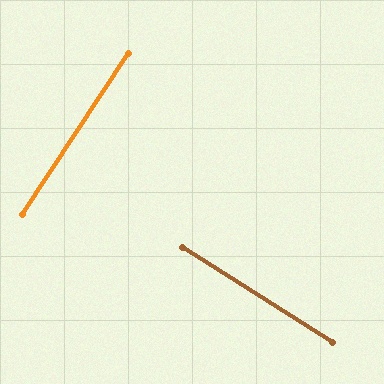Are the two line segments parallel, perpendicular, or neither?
Perpendicular — they meet at approximately 89°.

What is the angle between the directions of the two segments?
Approximately 89 degrees.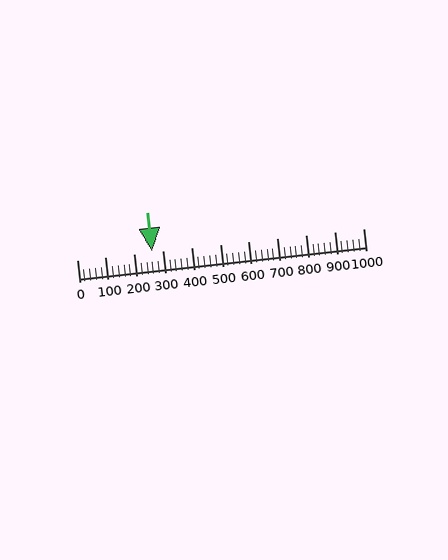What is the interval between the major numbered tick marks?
The major tick marks are spaced 100 units apart.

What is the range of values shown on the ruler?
The ruler shows values from 0 to 1000.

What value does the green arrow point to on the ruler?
The green arrow points to approximately 263.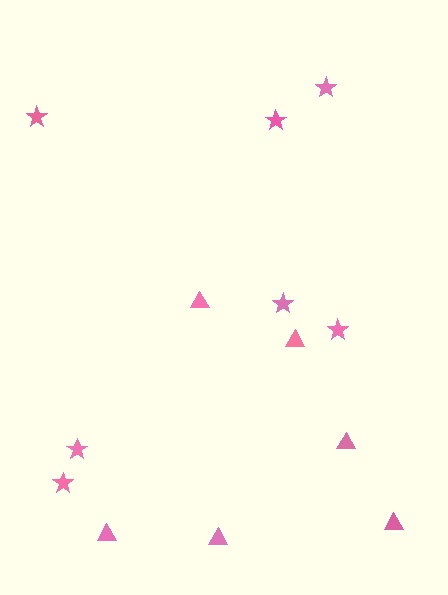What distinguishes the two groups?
There are 2 groups: one group of stars (7) and one group of triangles (6).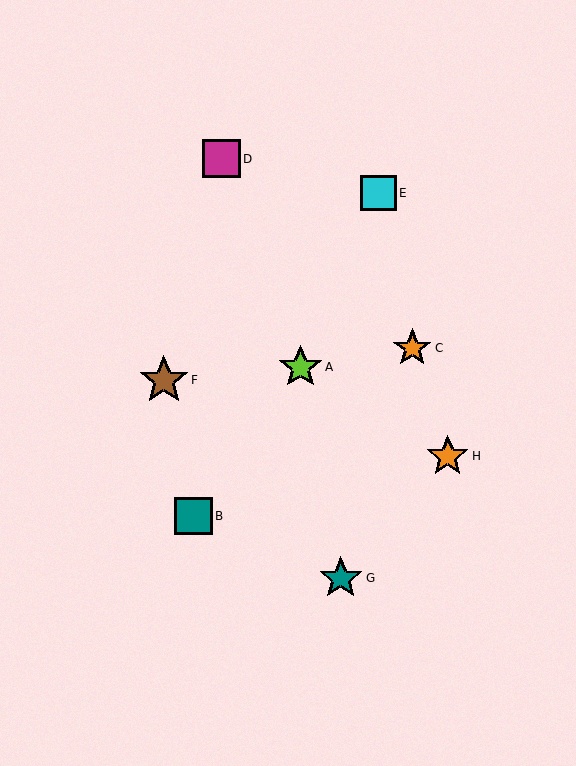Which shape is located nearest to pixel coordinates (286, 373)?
The lime star (labeled A) at (300, 367) is nearest to that location.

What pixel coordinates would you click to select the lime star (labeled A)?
Click at (300, 367) to select the lime star A.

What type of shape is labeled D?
Shape D is a magenta square.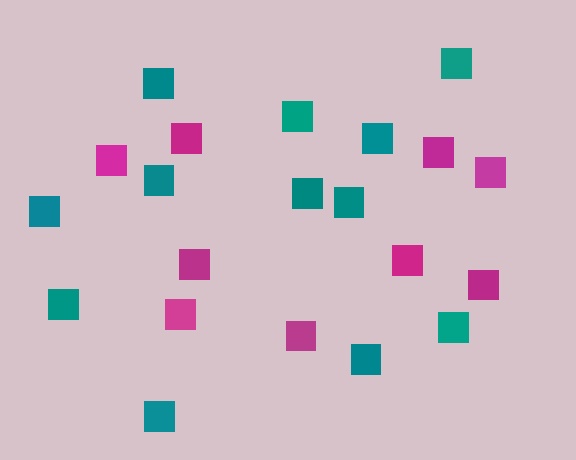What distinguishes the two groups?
There are 2 groups: one group of teal squares (12) and one group of magenta squares (9).